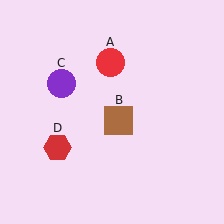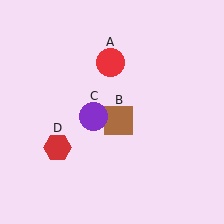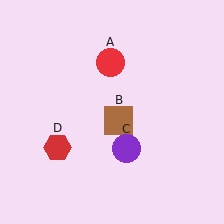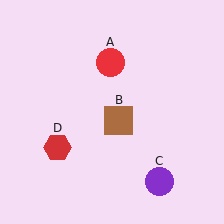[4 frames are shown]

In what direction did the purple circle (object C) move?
The purple circle (object C) moved down and to the right.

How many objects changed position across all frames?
1 object changed position: purple circle (object C).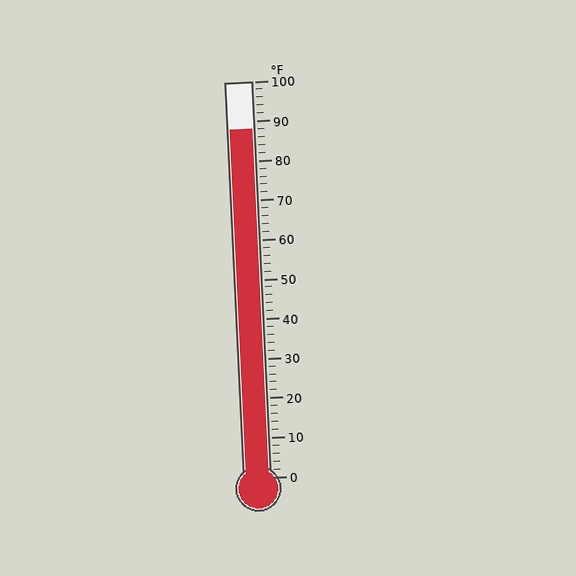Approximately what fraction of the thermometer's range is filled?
The thermometer is filled to approximately 90% of its range.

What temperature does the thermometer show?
The thermometer shows approximately 88°F.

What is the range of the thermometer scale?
The thermometer scale ranges from 0°F to 100°F.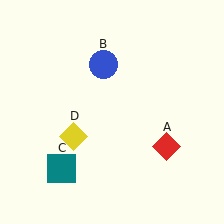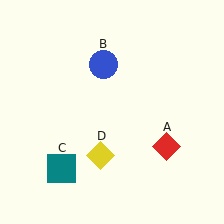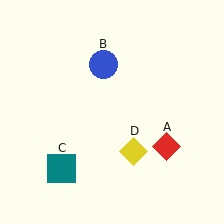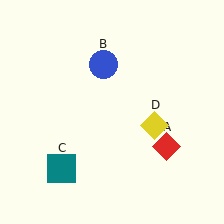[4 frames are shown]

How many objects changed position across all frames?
1 object changed position: yellow diamond (object D).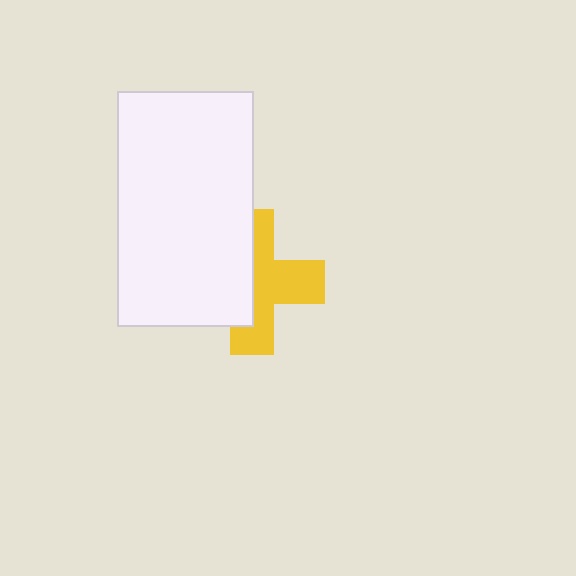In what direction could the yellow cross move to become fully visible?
The yellow cross could move right. That would shift it out from behind the white rectangle entirely.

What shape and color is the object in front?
The object in front is a white rectangle.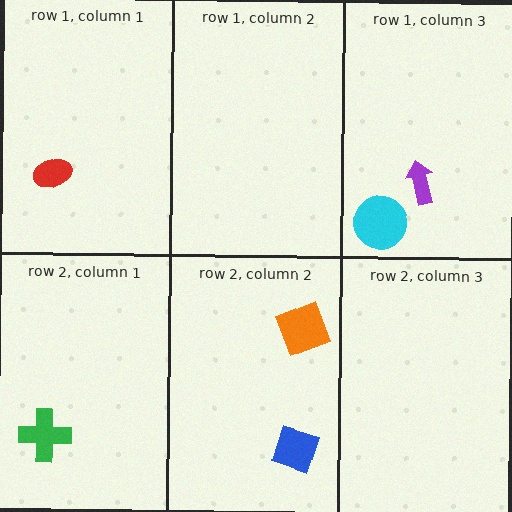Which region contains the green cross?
The row 2, column 1 region.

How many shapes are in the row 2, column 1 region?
1.